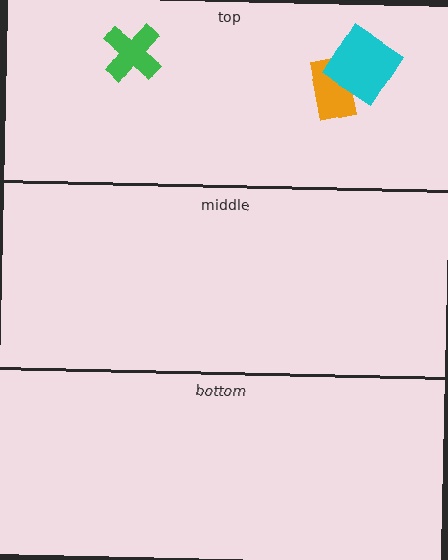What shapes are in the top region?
The orange rectangle, the cyan diamond, the green cross.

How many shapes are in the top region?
3.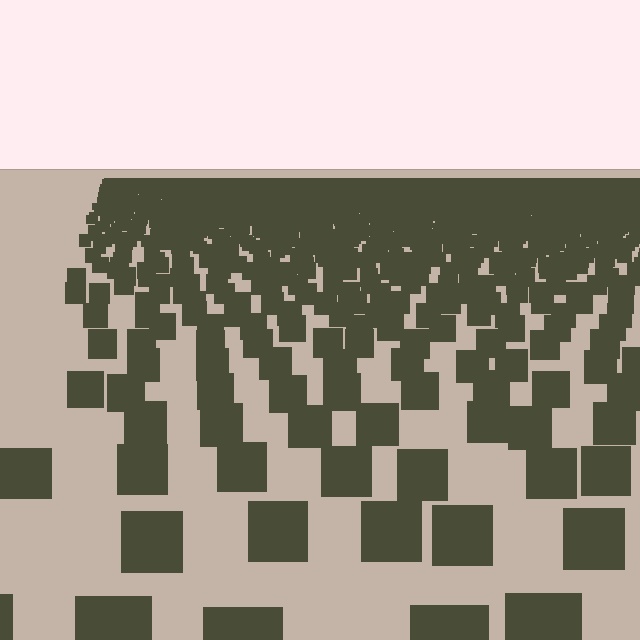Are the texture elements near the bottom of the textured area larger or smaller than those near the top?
Larger. Near the bottom, elements are closer to the viewer and appear at a bigger on-screen size.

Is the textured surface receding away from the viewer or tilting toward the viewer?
The surface is receding away from the viewer. Texture elements get smaller and denser toward the top.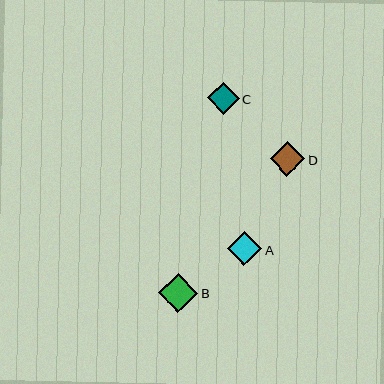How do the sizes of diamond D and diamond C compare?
Diamond D and diamond C are approximately the same size.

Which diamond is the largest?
Diamond B is the largest with a size of approximately 39 pixels.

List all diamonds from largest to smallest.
From largest to smallest: B, D, A, C.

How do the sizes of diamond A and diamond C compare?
Diamond A and diamond C are approximately the same size.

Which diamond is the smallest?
Diamond C is the smallest with a size of approximately 32 pixels.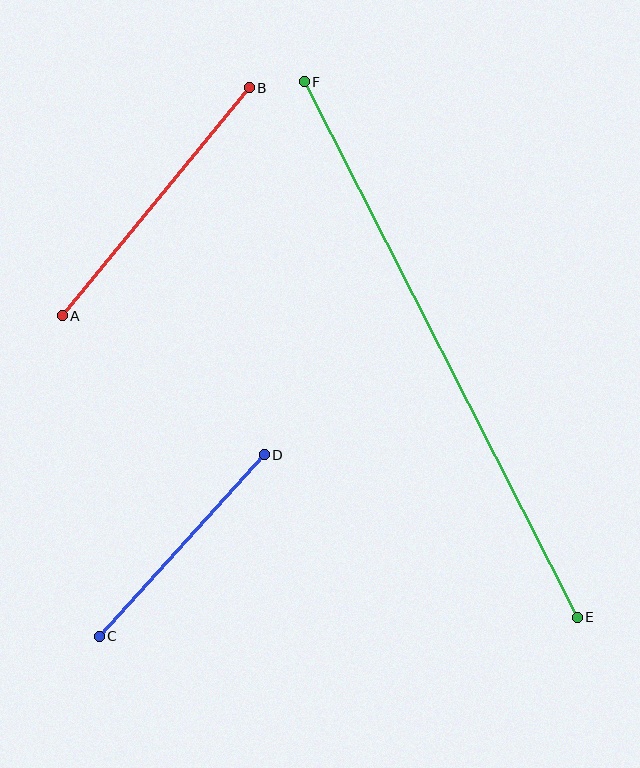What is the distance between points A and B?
The distance is approximately 295 pixels.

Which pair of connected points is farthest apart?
Points E and F are farthest apart.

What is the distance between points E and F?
The distance is approximately 601 pixels.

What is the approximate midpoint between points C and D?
The midpoint is at approximately (182, 546) pixels.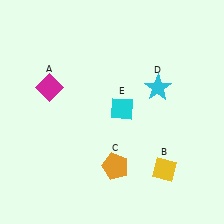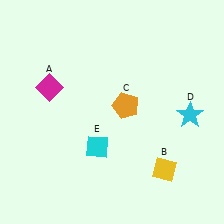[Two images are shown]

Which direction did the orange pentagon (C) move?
The orange pentagon (C) moved up.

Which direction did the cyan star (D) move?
The cyan star (D) moved right.